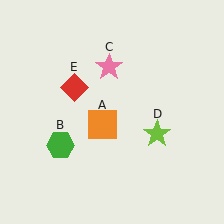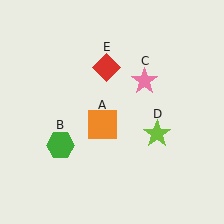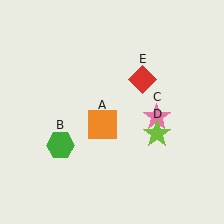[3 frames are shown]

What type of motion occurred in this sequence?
The pink star (object C), red diamond (object E) rotated clockwise around the center of the scene.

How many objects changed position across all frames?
2 objects changed position: pink star (object C), red diamond (object E).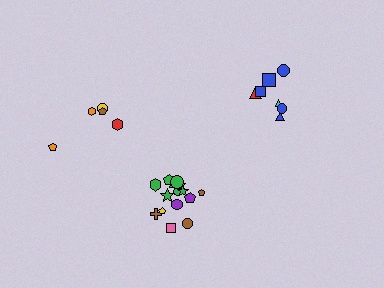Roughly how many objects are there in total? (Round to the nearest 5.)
Roughly 25 objects in total.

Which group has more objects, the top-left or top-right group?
The top-right group.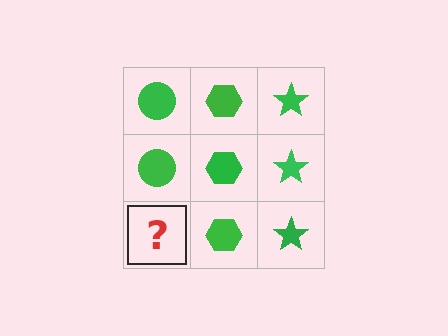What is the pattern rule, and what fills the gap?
The rule is that each column has a consistent shape. The gap should be filled with a green circle.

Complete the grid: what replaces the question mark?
The question mark should be replaced with a green circle.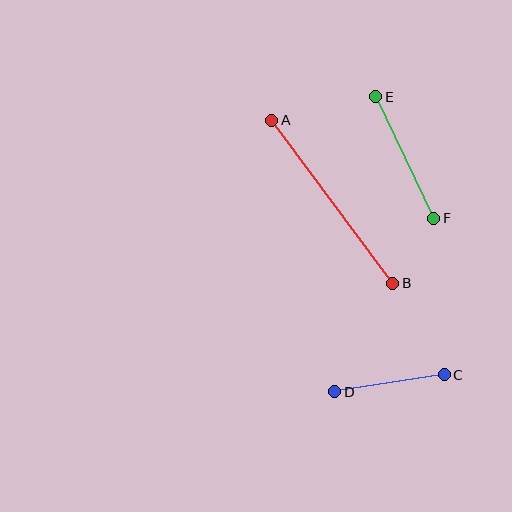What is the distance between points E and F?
The distance is approximately 135 pixels.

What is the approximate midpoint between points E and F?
The midpoint is at approximately (405, 158) pixels.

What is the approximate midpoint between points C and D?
The midpoint is at approximately (389, 383) pixels.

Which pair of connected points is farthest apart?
Points A and B are farthest apart.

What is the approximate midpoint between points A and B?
The midpoint is at approximately (332, 202) pixels.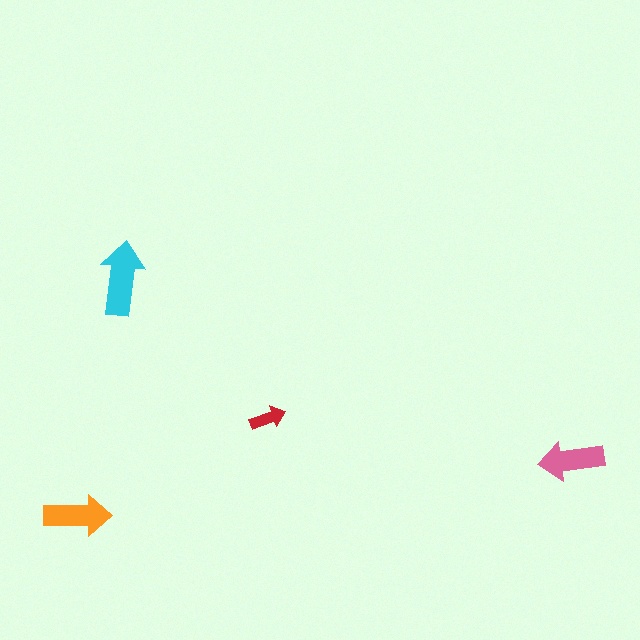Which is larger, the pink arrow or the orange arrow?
The orange one.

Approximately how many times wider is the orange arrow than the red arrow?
About 2 times wider.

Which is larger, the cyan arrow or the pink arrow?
The cyan one.